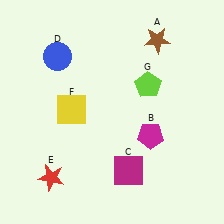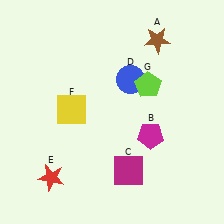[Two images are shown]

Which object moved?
The blue circle (D) moved right.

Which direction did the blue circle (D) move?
The blue circle (D) moved right.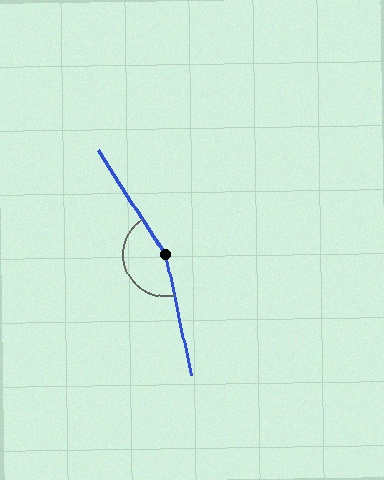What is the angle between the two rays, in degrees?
Approximately 159 degrees.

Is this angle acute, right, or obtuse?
It is obtuse.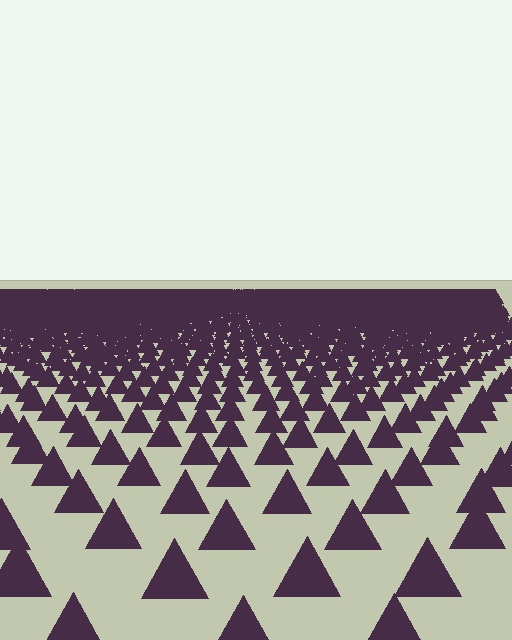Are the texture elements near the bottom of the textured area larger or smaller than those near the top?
Larger. Near the bottom, elements are closer to the viewer and appear at a bigger on-screen size.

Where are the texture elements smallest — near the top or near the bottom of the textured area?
Near the top.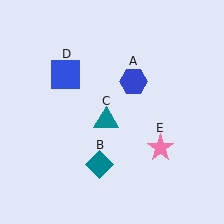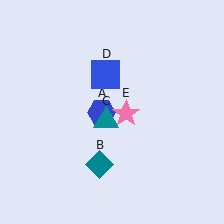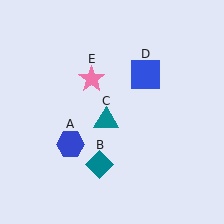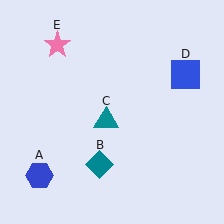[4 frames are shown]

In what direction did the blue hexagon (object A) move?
The blue hexagon (object A) moved down and to the left.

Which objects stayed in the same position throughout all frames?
Teal diamond (object B) and teal triangle (object C) remained stationary.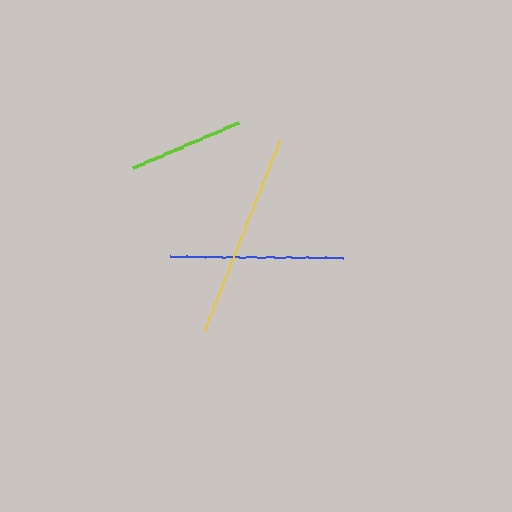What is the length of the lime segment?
The lime segment is approximately 116 pixels long.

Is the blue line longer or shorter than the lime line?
The blue line is longer than the lime line.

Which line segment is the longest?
The yellow line is the longest at approximately 205 pixels.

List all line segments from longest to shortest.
From longest to shortest: yellow, blue, lime.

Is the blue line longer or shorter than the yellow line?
The yellow line is longer than the blue line.